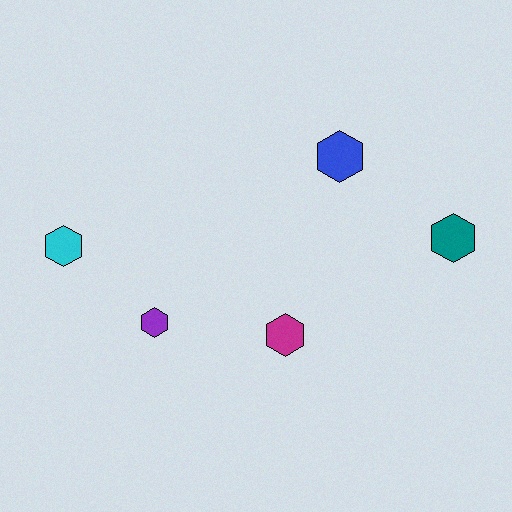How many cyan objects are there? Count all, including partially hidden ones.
There is 1 cyan object.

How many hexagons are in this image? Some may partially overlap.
There are 5 hexagons.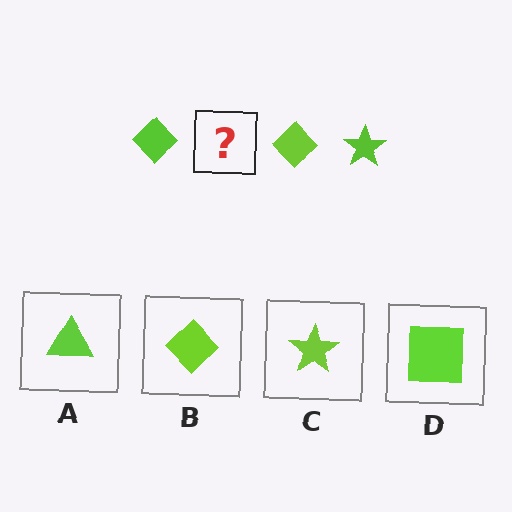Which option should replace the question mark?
Option C.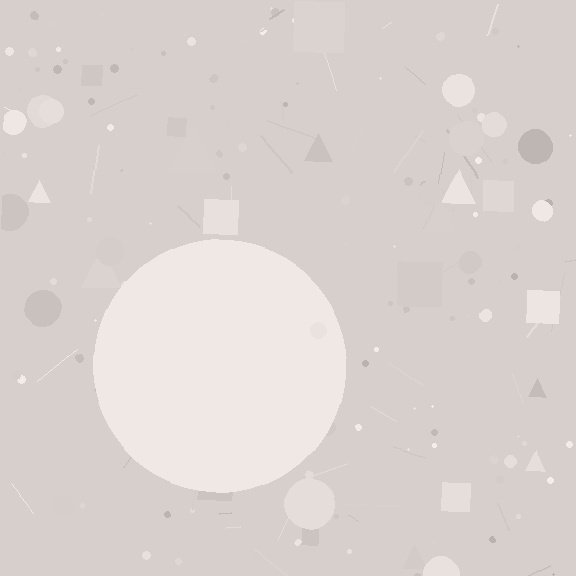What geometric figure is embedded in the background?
A circle is embedded in the background.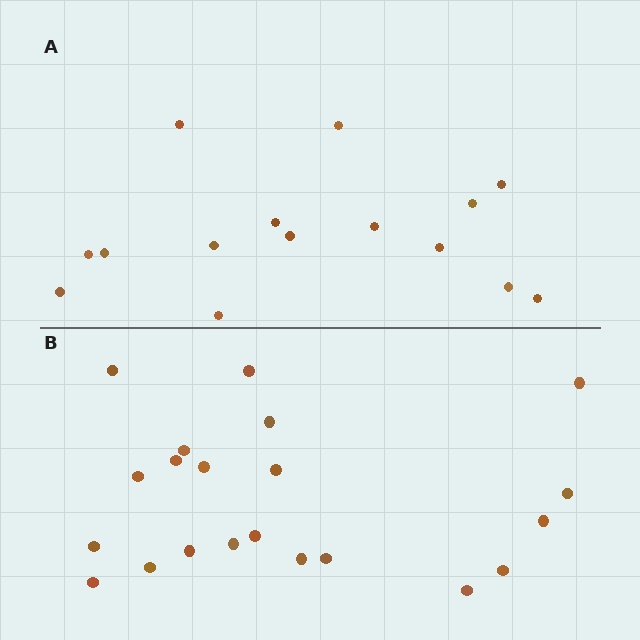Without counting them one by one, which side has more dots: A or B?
Region B (the bottom region) has more dots.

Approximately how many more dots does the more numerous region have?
Region B has about 6 more dots than region A.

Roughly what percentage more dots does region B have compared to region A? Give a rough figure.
About 40% more.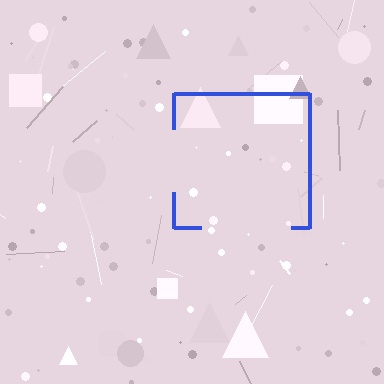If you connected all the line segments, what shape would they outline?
They would outline a square.